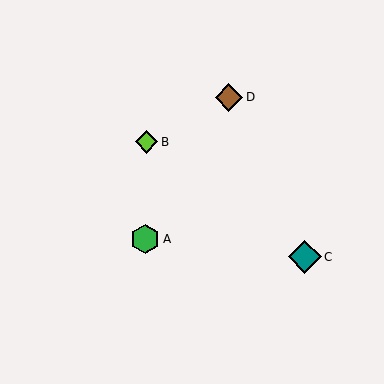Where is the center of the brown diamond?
The center of the brown diamond is at (229, 97).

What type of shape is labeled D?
Shape D is a brown diamond.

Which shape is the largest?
The teal diamond (labeled C) is the largest.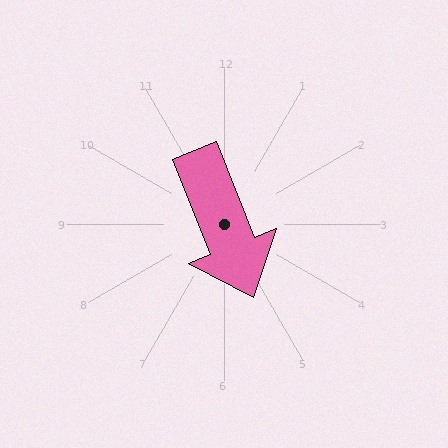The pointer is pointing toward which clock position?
Roughly 5 o'clock.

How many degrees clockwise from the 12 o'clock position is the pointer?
Approximately 158 degrees.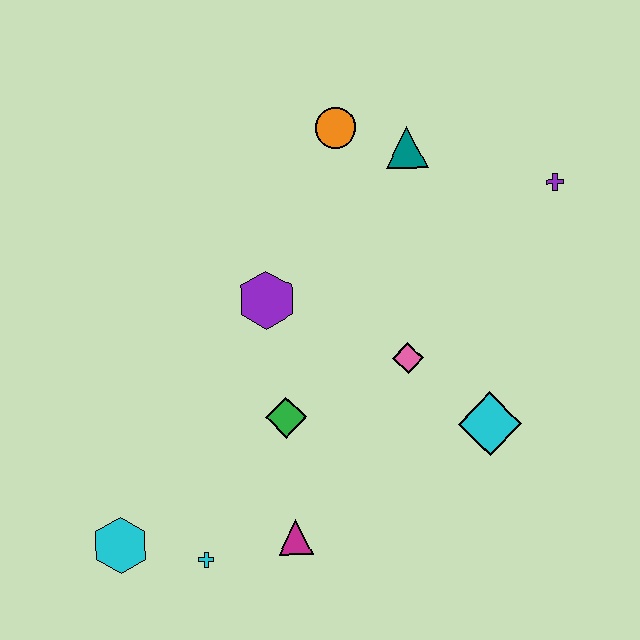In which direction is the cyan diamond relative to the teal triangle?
The cyan diamond is below the teal triangle.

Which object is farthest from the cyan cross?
The purple cross is farthest from the cyan cross.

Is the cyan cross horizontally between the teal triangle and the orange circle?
No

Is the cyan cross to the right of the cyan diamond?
No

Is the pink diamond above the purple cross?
No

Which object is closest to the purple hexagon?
The green diamond is closest to the purple hexagon.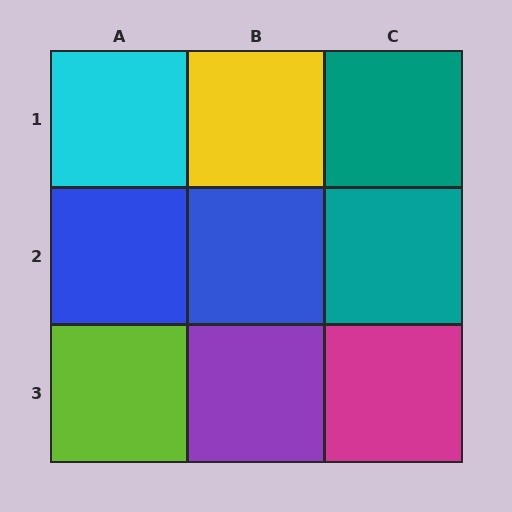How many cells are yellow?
1 cell is yellow.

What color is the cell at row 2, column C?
Teal.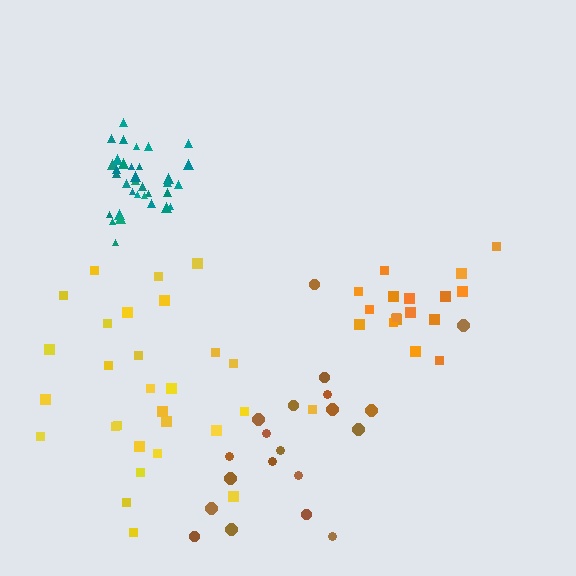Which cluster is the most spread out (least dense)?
Brown.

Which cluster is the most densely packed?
Teal.